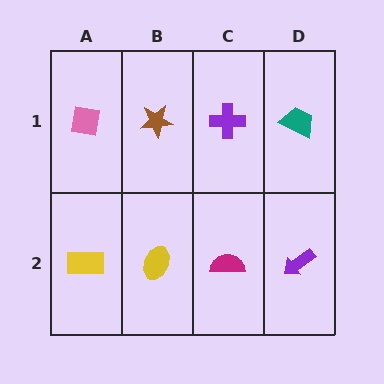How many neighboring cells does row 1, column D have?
2.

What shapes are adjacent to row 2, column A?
A pink square (row 1, column A), a yellow ellipse (row 2, column B).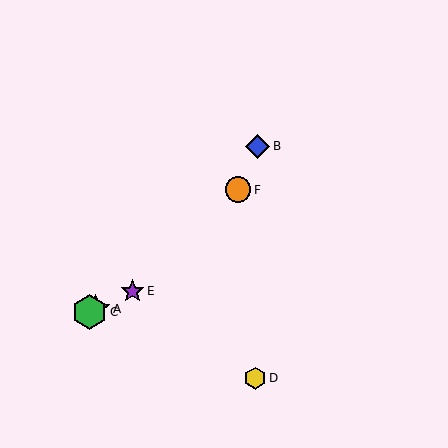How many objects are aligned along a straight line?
3 objects (A, C, E) are aligned along a straight line.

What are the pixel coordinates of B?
Object B is at (258, 146).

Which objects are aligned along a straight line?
Objects A, C, E are aligned along a straight line.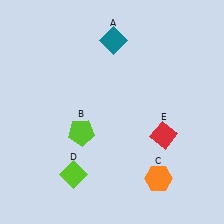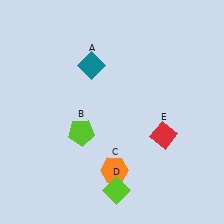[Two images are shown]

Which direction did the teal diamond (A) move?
The teal diamond (A) moved down.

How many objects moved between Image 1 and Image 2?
3 objects moved between the two images.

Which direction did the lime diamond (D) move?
The lime diamond (D) moved right.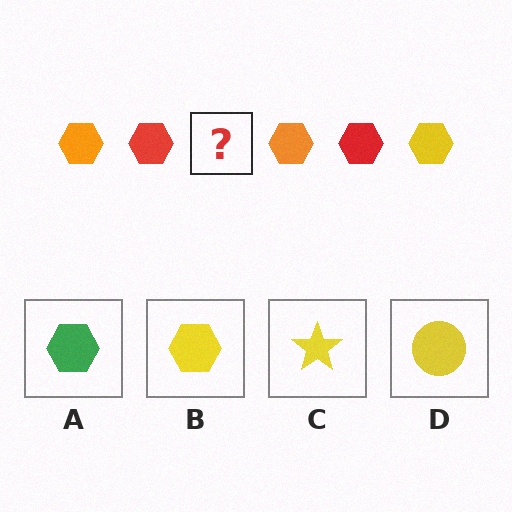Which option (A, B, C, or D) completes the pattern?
B.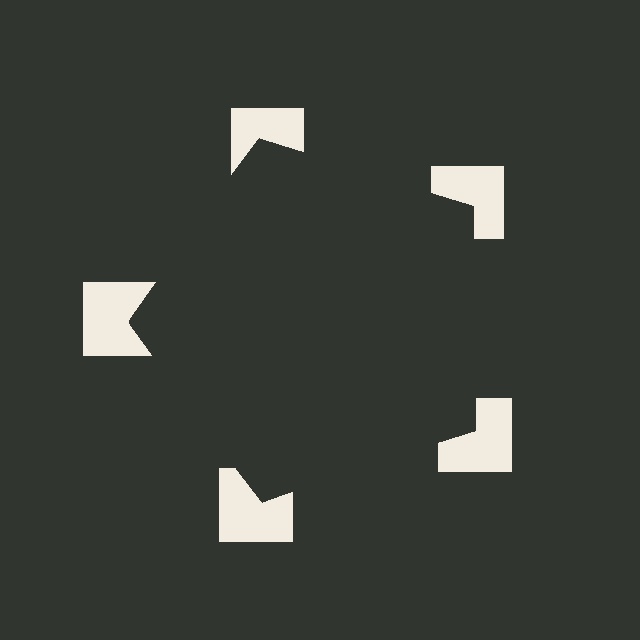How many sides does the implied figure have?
5 sides.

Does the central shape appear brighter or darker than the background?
It typically appears slightly darker than the background, even though no actual brightness change is drawn.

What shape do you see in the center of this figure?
An illusory pentagon — its edges are inferred from the aligned wedge cuts in the notched squares, not physically drawn.